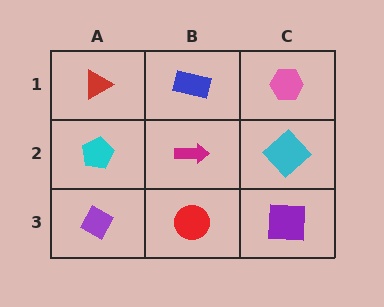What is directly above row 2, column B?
A blue rectangle.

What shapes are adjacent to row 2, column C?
A pink hexagon (row 1, column C), a purple square (row 3, column C), a magenta arrow (row 2, column B).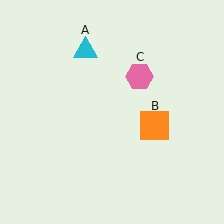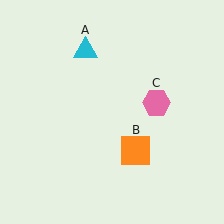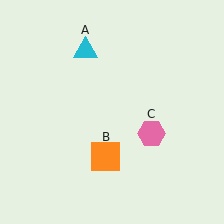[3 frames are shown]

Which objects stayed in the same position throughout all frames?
Cyan triangle (object A) remained stationary.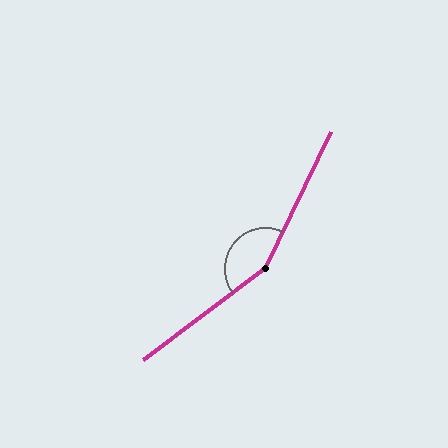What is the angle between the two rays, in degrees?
Approximately 152 degrees.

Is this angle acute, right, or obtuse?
It is obtuse.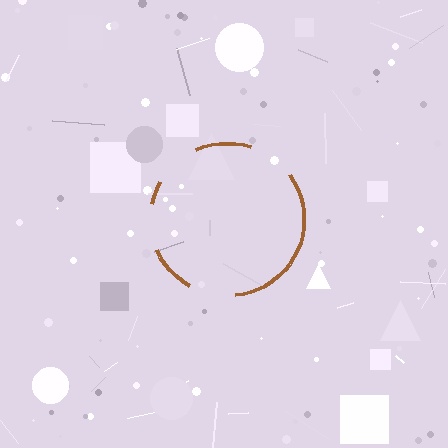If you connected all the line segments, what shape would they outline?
They would outline a circle.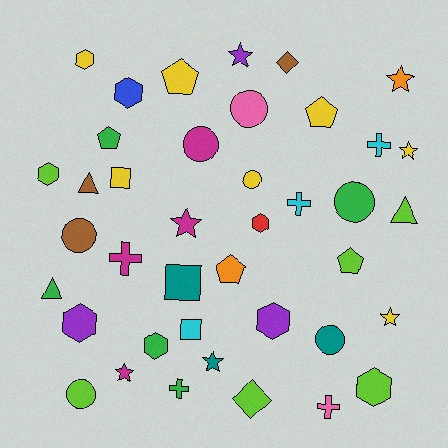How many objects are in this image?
There are 40 objects.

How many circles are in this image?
There are 7 circles.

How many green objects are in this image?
There are 5 green objects.